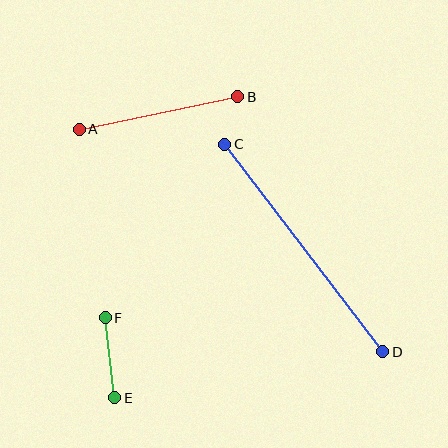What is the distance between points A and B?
The distance is approximately 162 pixels.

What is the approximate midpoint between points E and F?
The midpoint is at approximately (110, 358) pixels.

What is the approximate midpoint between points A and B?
The midpoint is at approximately (158, 113) pixels.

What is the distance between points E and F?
The distance is approximately 81 pixels.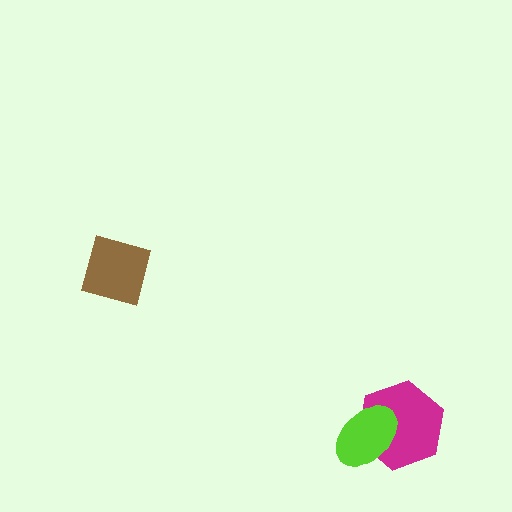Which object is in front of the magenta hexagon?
The lime ellipse is in front of the magenta hexagon.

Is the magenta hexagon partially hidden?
Yes, it is partially covered by another shape.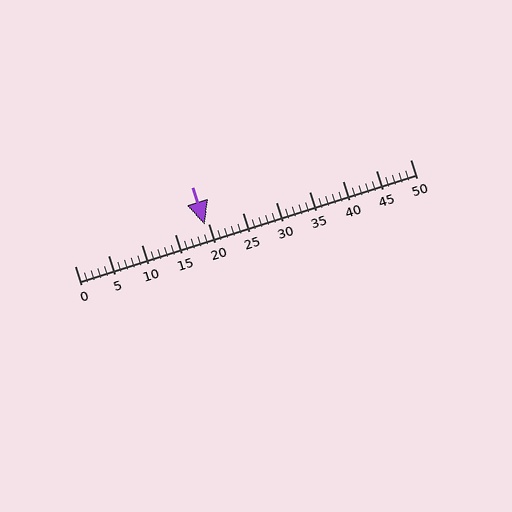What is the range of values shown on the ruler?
The ruler shows values from 0 to 50.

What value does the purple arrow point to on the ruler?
The purple arrow points to approximately 19.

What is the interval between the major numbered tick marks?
The major tick marks are spaced 5 units apart.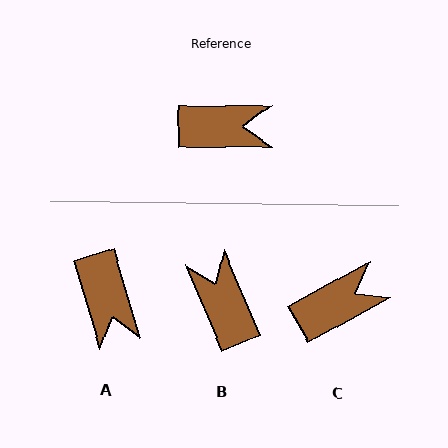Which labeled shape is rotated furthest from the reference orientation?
B, about 112 degrees away.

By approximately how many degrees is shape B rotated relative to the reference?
Approximately 112 degrees counter-clockwise.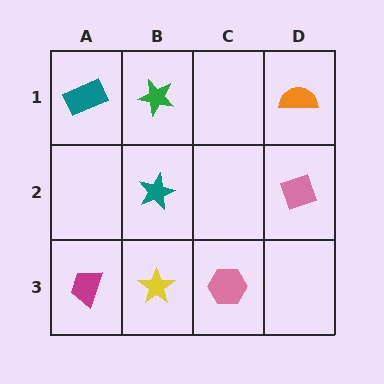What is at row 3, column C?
A pink hexagon.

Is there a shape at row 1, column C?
No, that cell is empty.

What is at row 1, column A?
A teal rectangle.